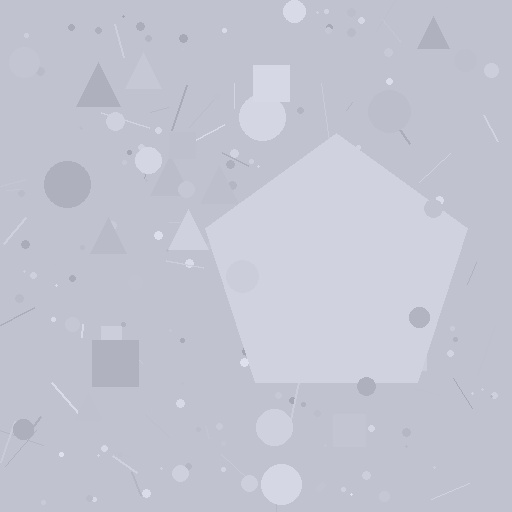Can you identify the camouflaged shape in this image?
The camouflaged shape is a pentagon.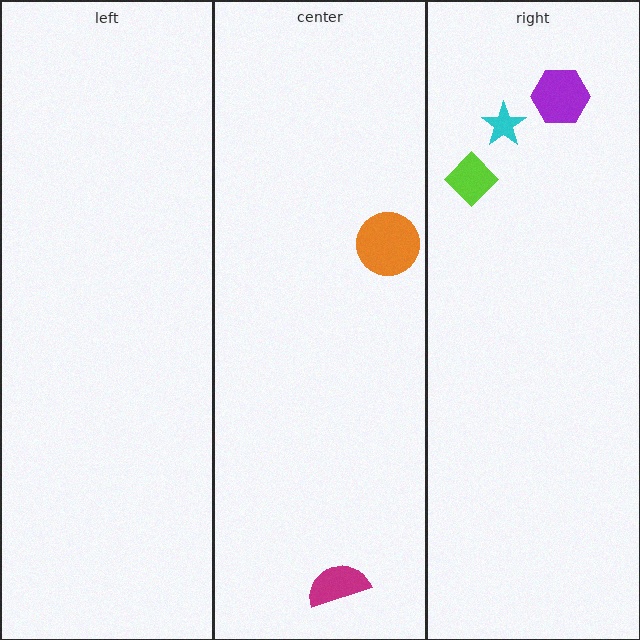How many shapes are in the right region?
3.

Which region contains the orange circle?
The center region.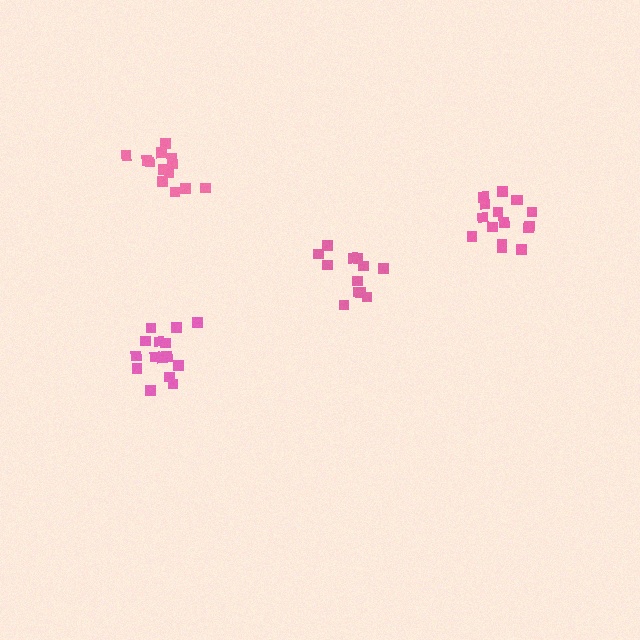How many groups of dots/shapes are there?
There are 4 groups.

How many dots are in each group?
Group 1: 12 dots, Group 2: 15 dots, Group 3: 13 dots, Group 4: 16 dots (56 total).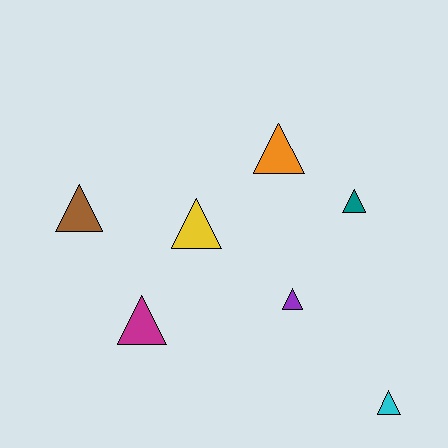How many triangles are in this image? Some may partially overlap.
There are 7 triangles.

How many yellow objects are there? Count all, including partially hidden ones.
There is 1 yellow object.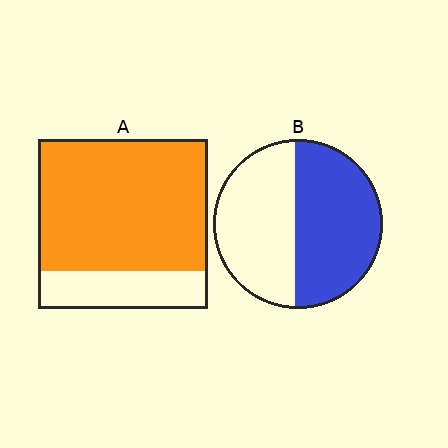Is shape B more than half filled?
Roughly half.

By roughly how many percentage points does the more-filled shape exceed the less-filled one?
By roughly 25 percentage points (A over B).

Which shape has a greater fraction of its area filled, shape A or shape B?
Shape A.